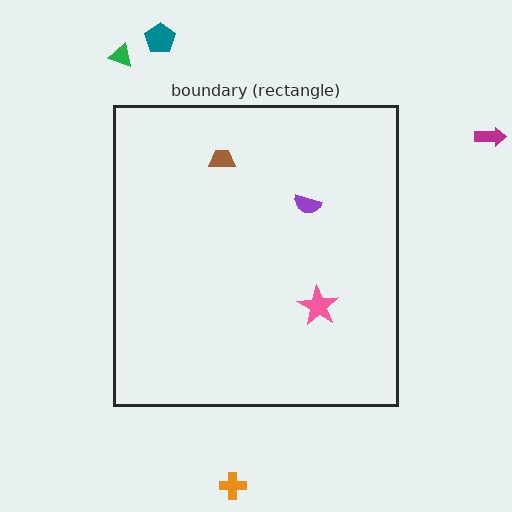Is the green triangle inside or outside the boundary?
Outside.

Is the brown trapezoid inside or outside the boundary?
Inside.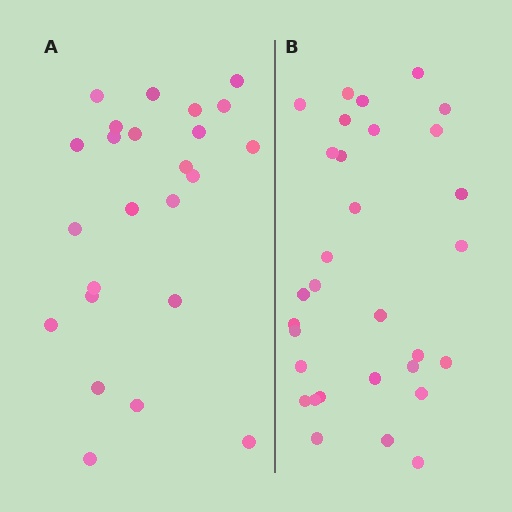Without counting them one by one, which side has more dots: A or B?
Region B (the right region) has more dots.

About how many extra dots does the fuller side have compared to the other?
Region B has roughly 8 or so more dots than region A.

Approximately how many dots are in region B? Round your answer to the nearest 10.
About 30 dots. (The exact count is 31, which rounds to 30.)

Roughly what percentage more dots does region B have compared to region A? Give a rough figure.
About 30% more.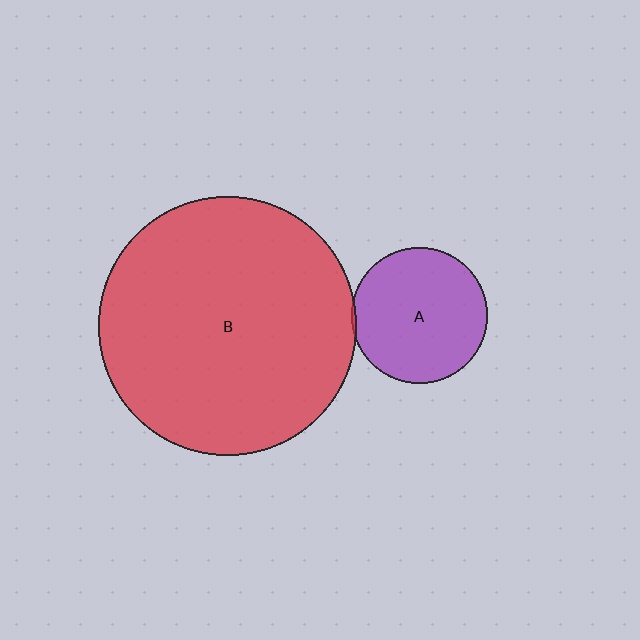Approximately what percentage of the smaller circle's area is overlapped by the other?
Approximately 5%.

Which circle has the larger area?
Circle B (red).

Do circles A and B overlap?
Yes.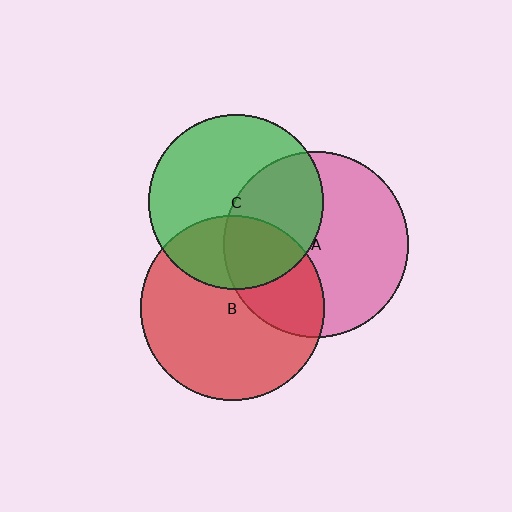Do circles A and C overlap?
Yes.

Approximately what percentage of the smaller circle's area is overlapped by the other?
Approximately 40%.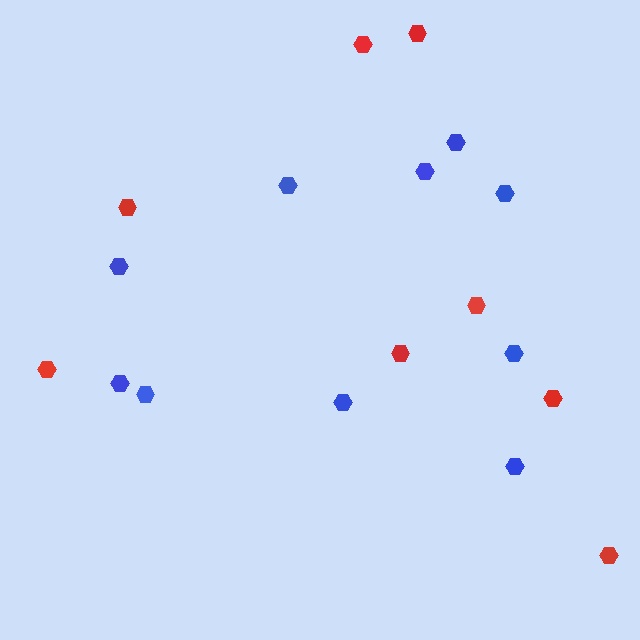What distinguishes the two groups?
There are 2 groups: one group of red hexagons (8) and one group of blue hexagons (10).